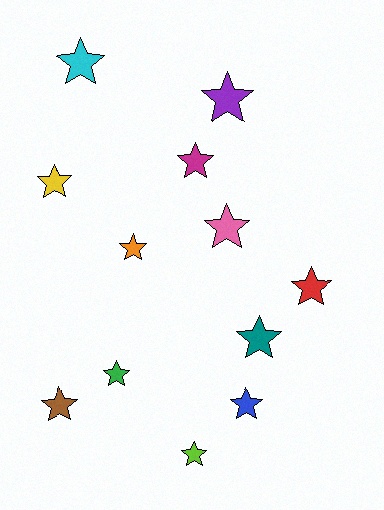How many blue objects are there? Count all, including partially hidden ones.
There is 1 blue object.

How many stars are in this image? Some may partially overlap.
There are 12 stars.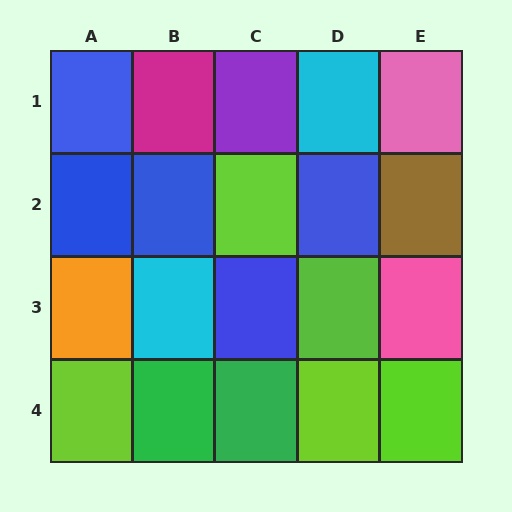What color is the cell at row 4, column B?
Green.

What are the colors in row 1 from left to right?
Blue, magenta, purple, cyan, pink.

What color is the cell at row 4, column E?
Lime.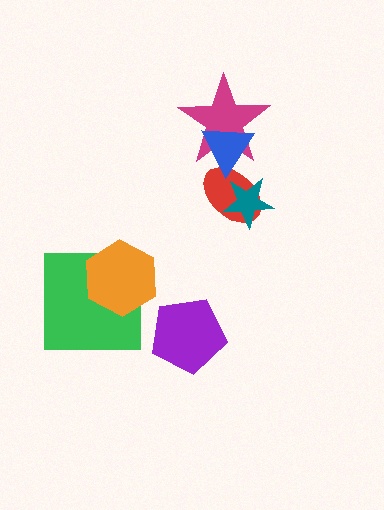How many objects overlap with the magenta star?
1 object overlaps with the magenta star.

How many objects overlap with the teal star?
1 object overlaps with the teal star.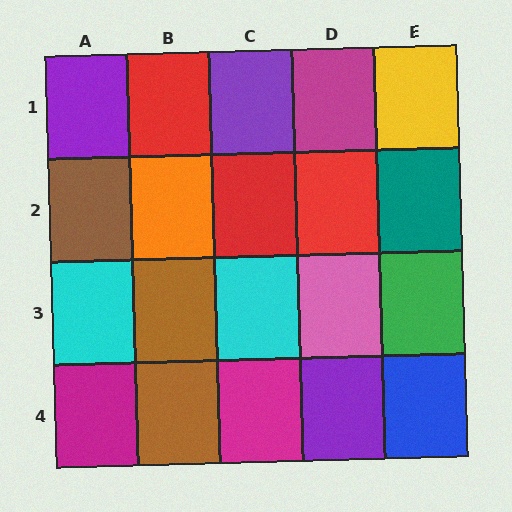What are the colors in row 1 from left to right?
Purple, red, purple, magenta, yellow.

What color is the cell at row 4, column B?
Brown.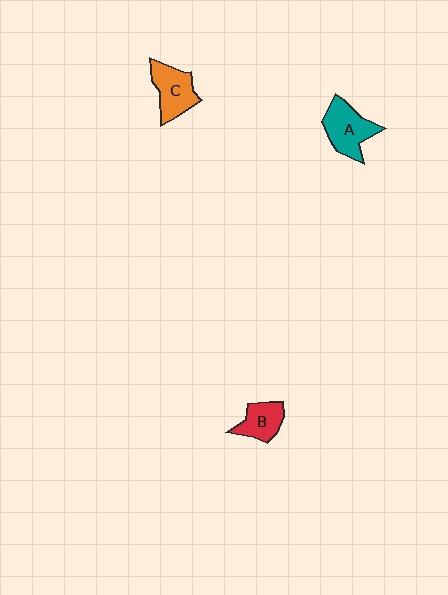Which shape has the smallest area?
Shape B (red).